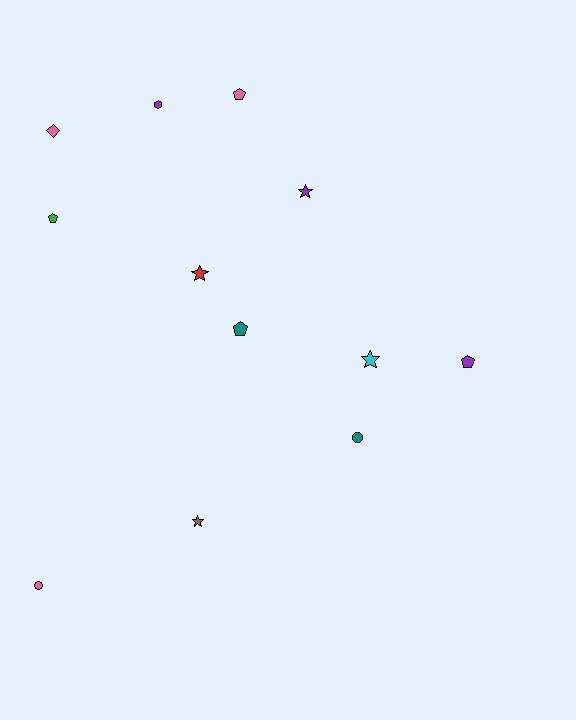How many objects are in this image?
There are 12 objects.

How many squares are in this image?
There are no squares.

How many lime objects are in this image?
There are no lime objects.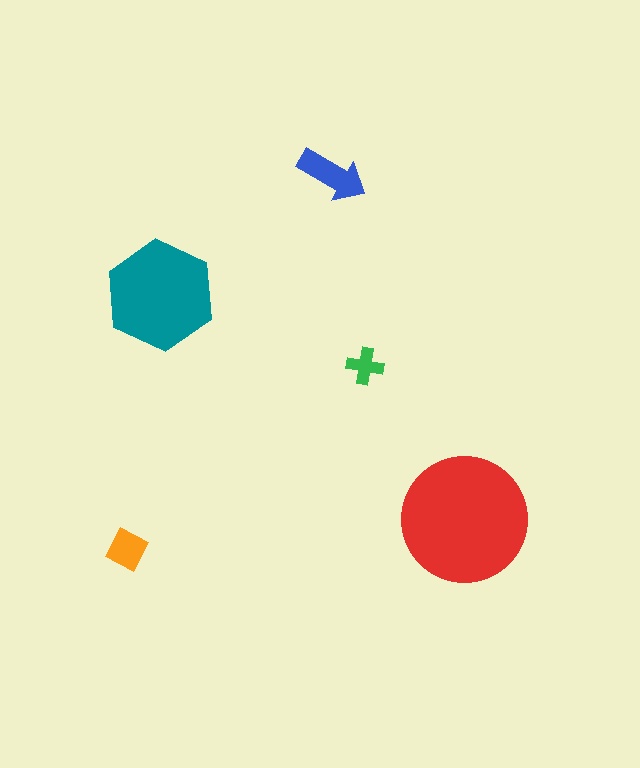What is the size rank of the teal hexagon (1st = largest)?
2nd.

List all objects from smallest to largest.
The green cross, the orange diamond, the blue arrow, the teal hexagon, the red circle.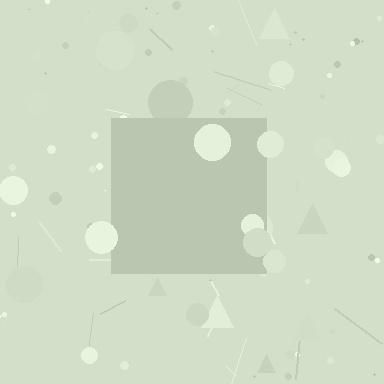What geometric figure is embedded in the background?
A square is embedded in the background.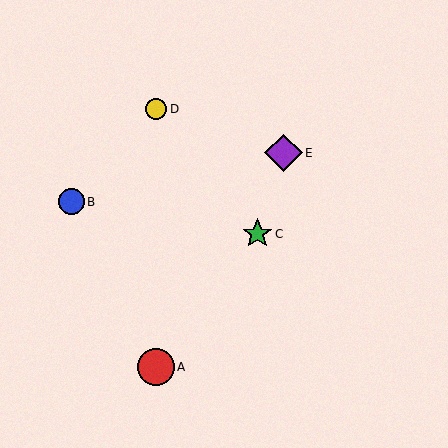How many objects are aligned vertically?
2 objects (A, D) are aligned vertically.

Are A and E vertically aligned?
No, A is at x≈156 and E is at x≈283.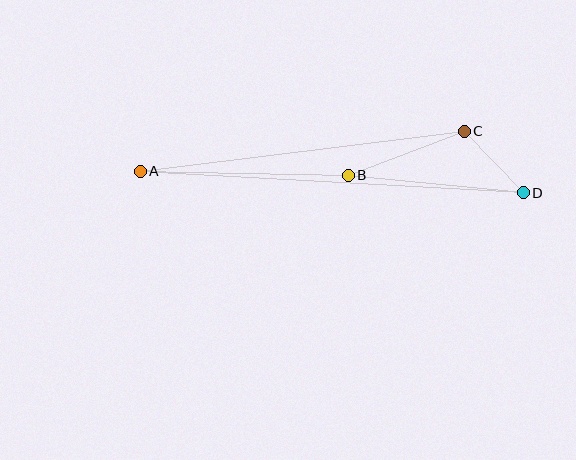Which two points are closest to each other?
Points C and D are closest to each other.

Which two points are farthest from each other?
Points A and D are farthest from each other.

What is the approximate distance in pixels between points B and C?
The distance between B and C is approximately 124 pixels.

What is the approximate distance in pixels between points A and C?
The distance between A and C is approximately 326 pixels.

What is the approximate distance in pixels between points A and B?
The distance between A and B is approximately 208 pixels.